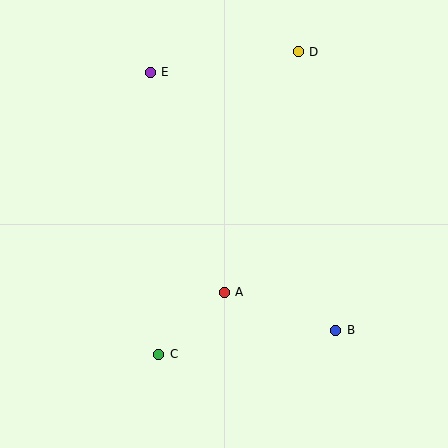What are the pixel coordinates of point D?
Point D is at (298, 52).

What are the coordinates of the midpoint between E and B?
The midpoint between E and B is at (243, 201).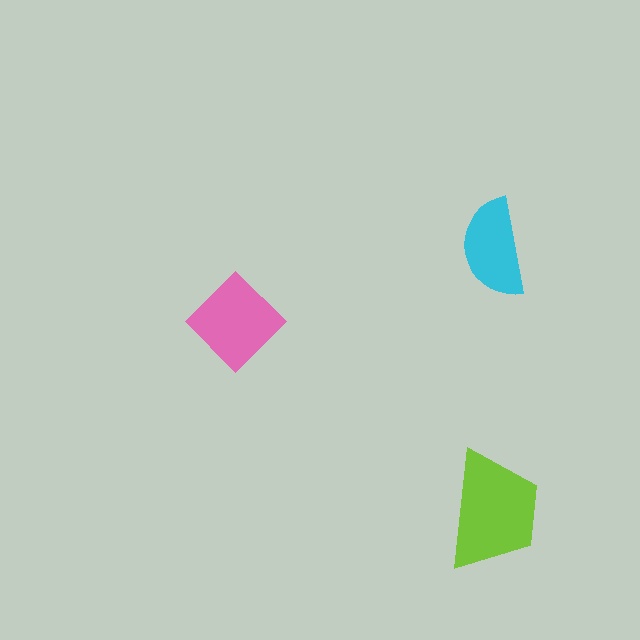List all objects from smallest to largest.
The cyan semicircle, the pink diamond, the lime trapezoid.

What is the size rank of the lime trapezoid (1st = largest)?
1st.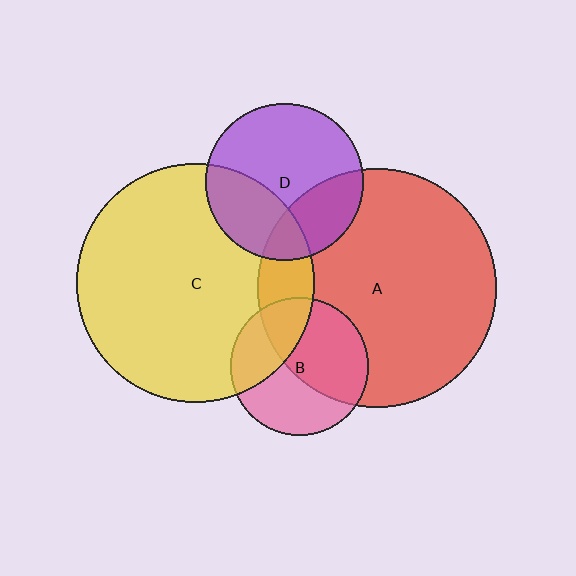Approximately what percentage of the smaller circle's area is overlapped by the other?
Approximately 15%.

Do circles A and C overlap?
Yes.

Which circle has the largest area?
Circle A (red).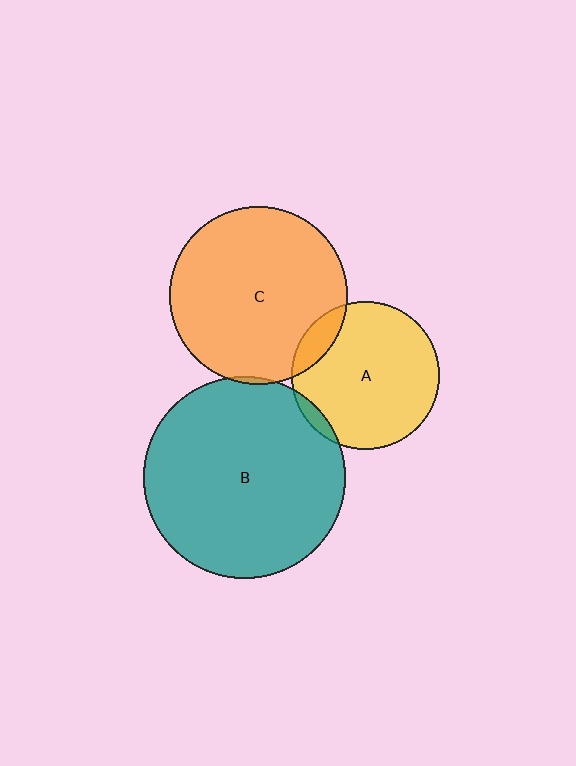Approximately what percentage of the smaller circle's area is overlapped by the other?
Approximately 5%.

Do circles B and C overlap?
Yes.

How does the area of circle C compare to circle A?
Approximately 1.5 times.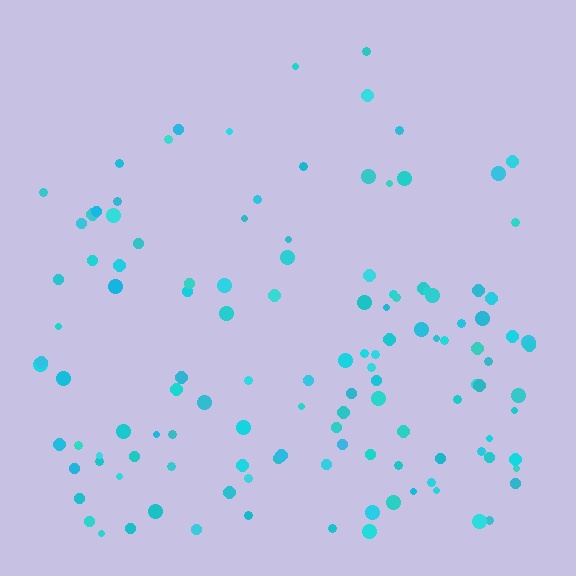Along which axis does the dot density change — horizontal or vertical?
Vertical.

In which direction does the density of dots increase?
From top to bottom, with the bottom side densest.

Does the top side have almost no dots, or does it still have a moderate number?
Still a moderate number, just noticeably fewer than the bottom.